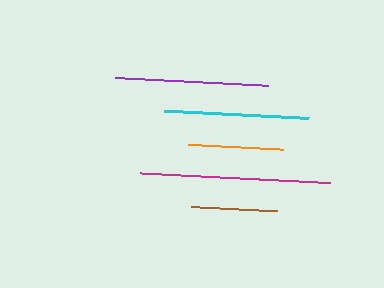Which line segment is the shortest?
The brown line is the shortest at approximately 87 pixels.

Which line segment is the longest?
The magenta line is the longest at approximately 191 pixels.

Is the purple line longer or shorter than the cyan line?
The purple line is longer than the cyan line.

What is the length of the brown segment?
The brown segment is approximately 87 pixels long.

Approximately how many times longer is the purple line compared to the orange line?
The purple line is approximately 1.6 times the length of the orange line.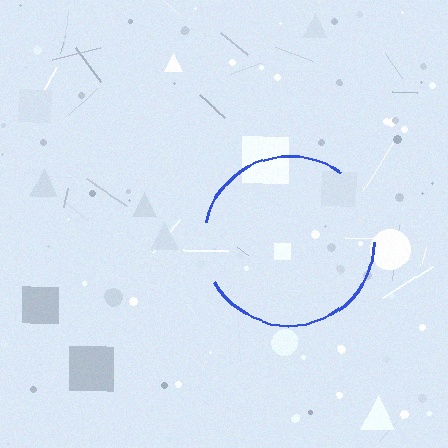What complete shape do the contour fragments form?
The contour fragments form a circle.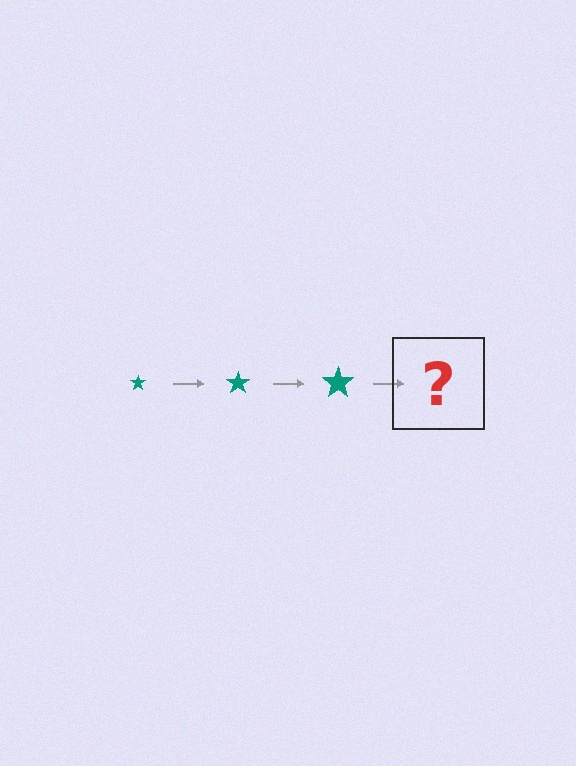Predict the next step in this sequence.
The next step is a teal star, larger than the previous one.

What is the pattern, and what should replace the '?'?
The pattern is that the star gets progressively larger each step. The '?' should be a teal star, larger than the previous one.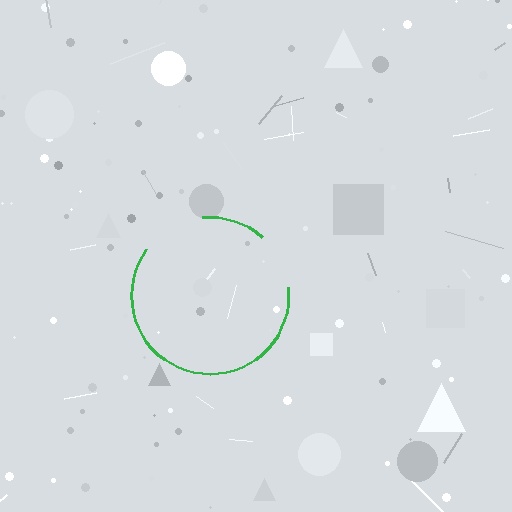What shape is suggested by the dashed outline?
The dashed outline suggests a circle.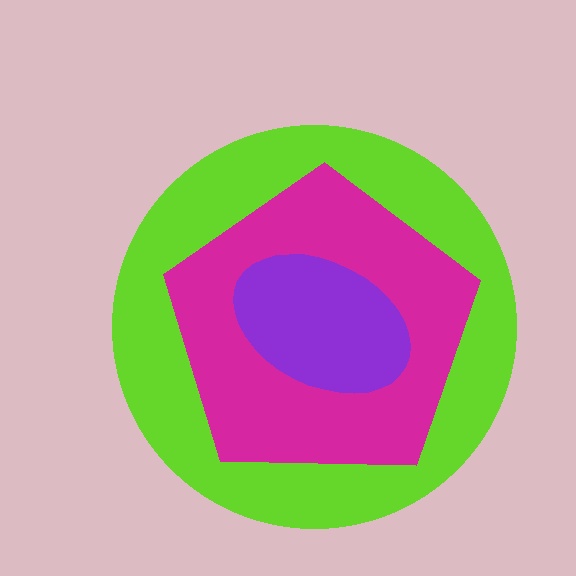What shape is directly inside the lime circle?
The magenta pentagon.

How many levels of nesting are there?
3.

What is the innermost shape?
The purple ellipse.